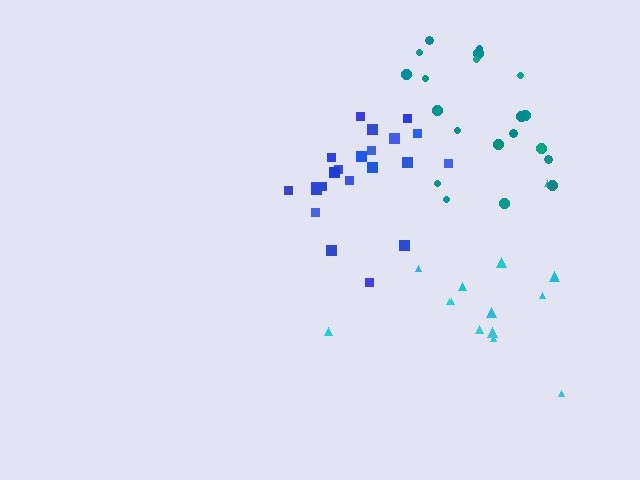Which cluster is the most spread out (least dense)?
Cyan.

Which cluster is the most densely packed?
Blue.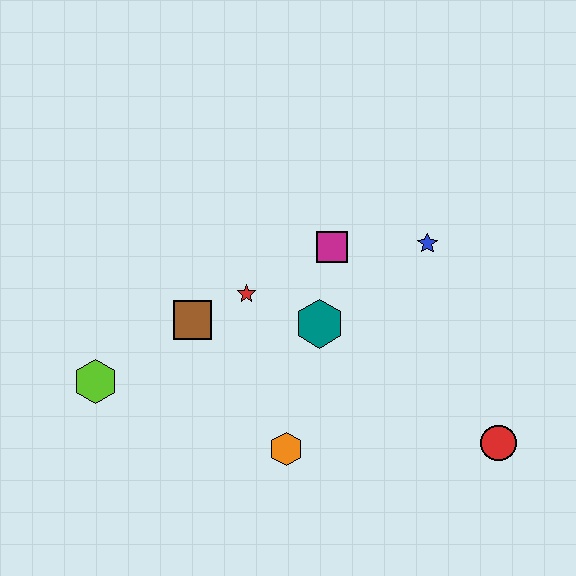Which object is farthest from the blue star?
The lime hexagon is farthest from the blue star.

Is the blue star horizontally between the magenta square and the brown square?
No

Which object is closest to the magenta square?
The teal hexagon is closest to the magenta square.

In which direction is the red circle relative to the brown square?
The red circle is to the right of the brown square.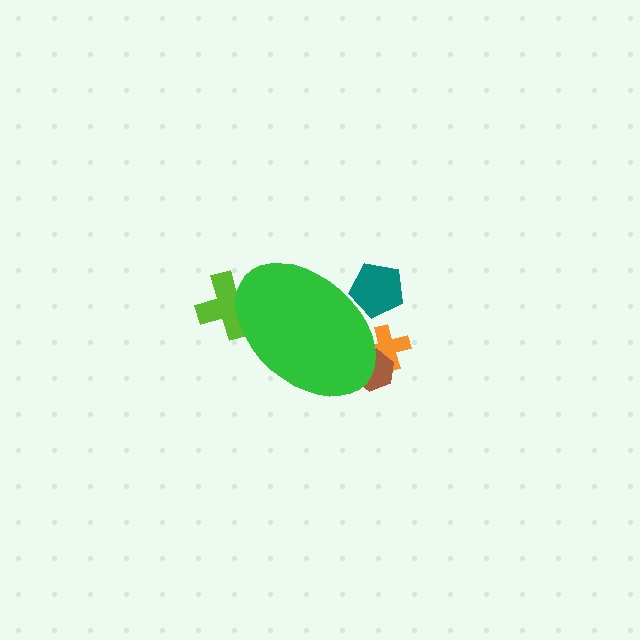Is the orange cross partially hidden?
Yes, the orange cross is partially hidden behind the green ellipse.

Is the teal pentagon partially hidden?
Yes, the teal pentagon is partially hidden behind the green ellipse.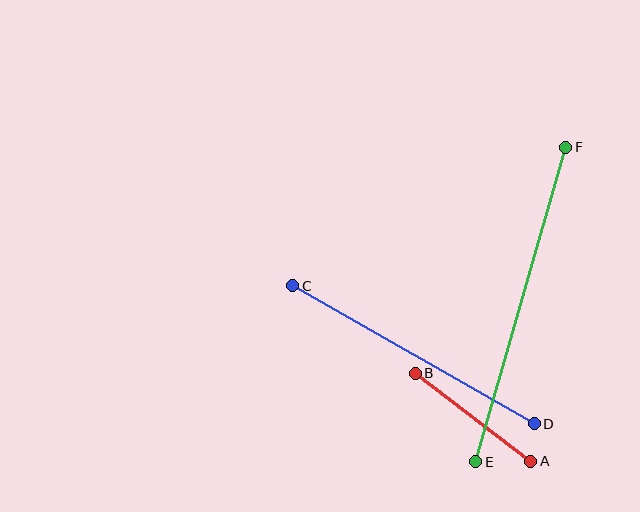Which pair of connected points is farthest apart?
Points E and F are farthest apart.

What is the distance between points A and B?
The distance is approximately 145 pixels.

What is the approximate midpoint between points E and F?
The midpoint is at approximately (521, 304) pixels.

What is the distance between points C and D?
The distance is approximately 278 pixels.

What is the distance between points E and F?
The distance is approximately 328 pixels.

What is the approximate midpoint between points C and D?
The midpoint is at approximately (413, 355) pixels.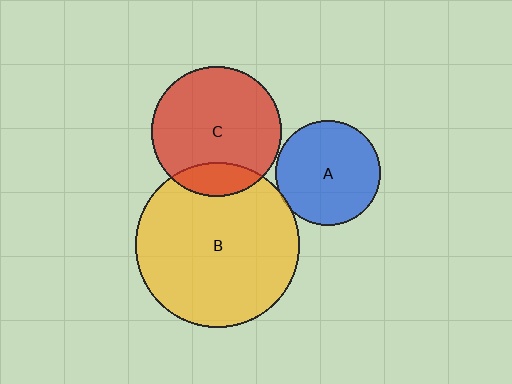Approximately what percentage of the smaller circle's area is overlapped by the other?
Approximately 5%.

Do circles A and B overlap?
Yes.